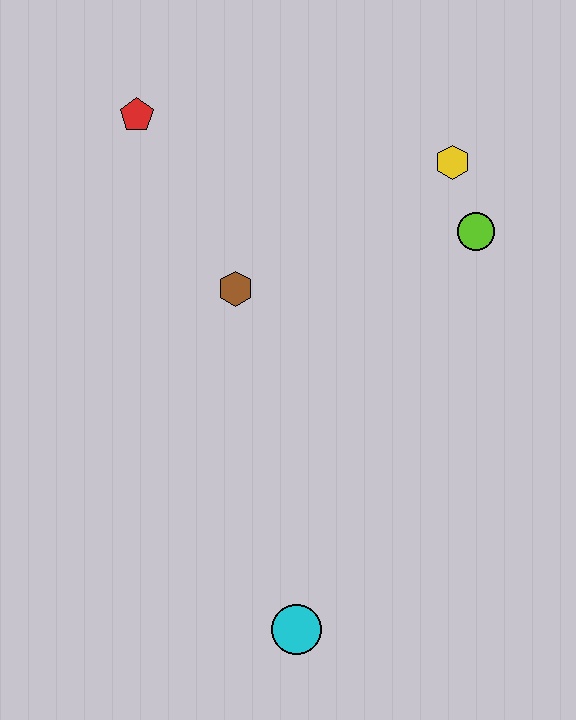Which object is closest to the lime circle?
The yellow hexagon is closest to the lime circle.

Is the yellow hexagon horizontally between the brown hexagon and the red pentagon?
No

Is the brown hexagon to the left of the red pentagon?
No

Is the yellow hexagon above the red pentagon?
No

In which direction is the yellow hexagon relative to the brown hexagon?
The yellow hexagon is to the right of the brown hexagon.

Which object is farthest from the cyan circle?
The red pentagon is farthest from the cyan circle.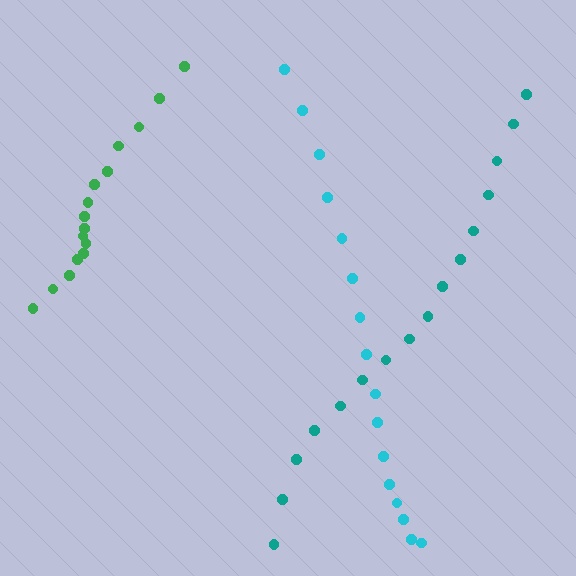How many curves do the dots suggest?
There are 3 distinct paths.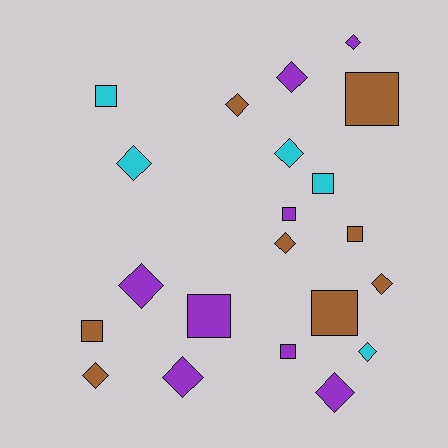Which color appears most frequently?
Brown, with 8 objects.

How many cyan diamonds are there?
There are 3 cyan diamonds.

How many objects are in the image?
There are 21 objects.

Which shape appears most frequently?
Diamond, with 12 objects.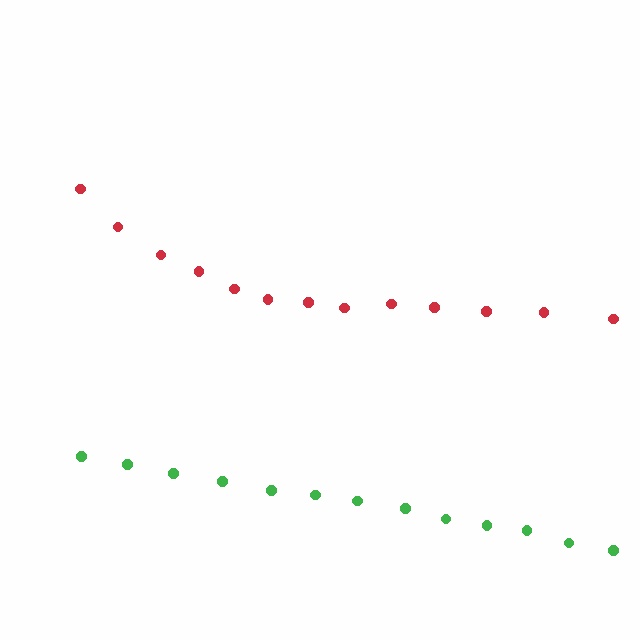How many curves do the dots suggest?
There are 2 distinct paths.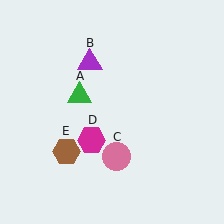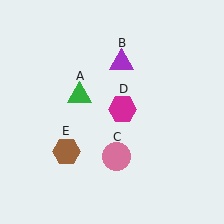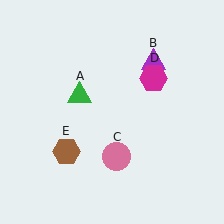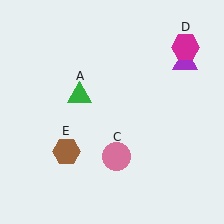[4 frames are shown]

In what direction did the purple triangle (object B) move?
The purple triangle (object B) moved right.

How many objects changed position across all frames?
2 objects changed position: purple triangle (object B), magenta hexagon (object D).